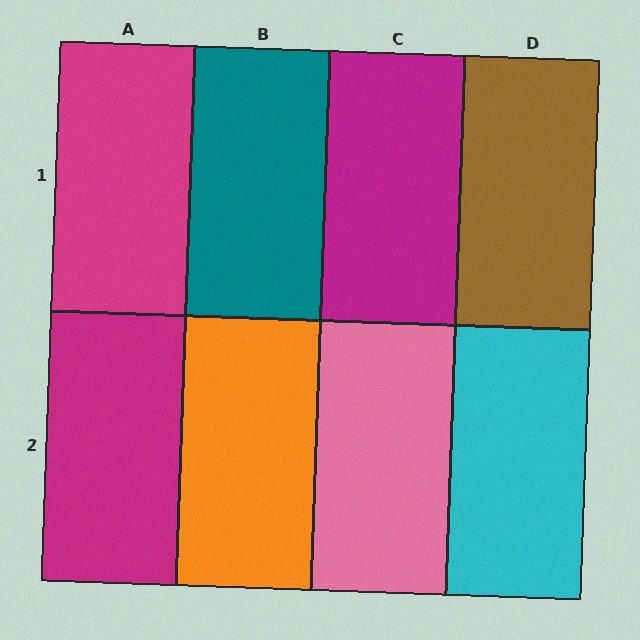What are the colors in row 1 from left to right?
Magenta, teal, magenta, brown.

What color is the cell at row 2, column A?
Magenta.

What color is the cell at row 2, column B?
Orange.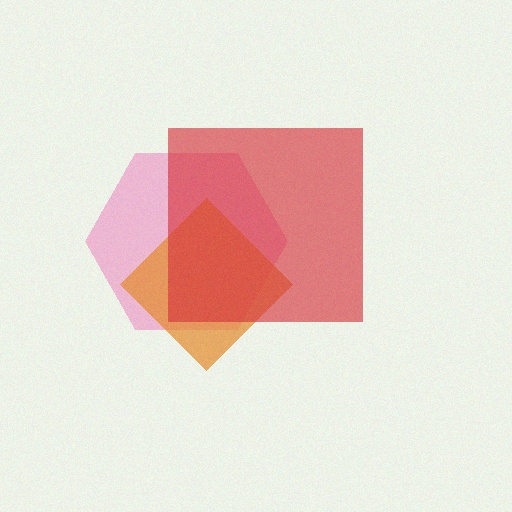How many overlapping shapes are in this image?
There are 3 overlapping shapes in the image.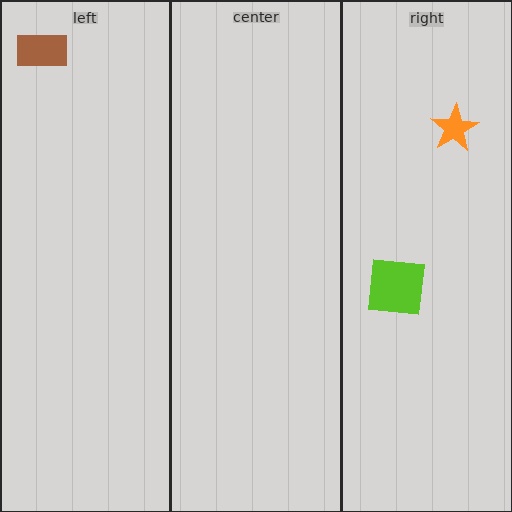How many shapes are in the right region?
2.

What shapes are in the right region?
The lime square, the orange star.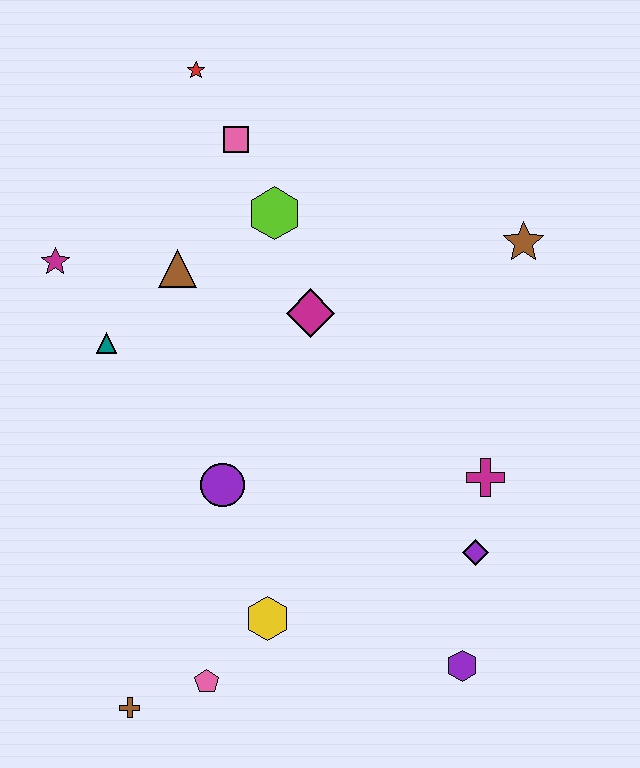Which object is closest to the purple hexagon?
The purple diamond is closest to the purple hexagon.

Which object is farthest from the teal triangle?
The purple hexagon is farthest from the teal triangle.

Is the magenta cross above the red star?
No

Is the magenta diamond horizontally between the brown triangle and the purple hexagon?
Yes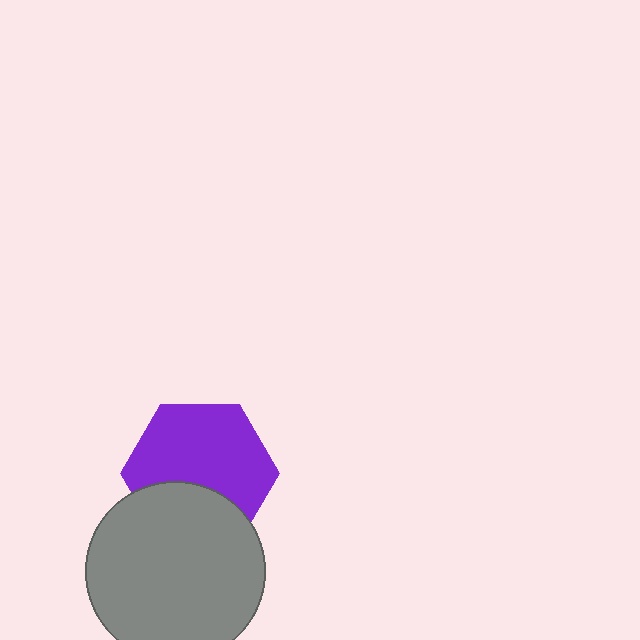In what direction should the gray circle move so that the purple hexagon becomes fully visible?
The gray circle should move down. That is the shortest direction to clear the overlap and leave the purple hexagon fully visible.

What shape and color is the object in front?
The object in front is a gray circle.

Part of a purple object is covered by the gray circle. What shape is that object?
It is a hexagon.